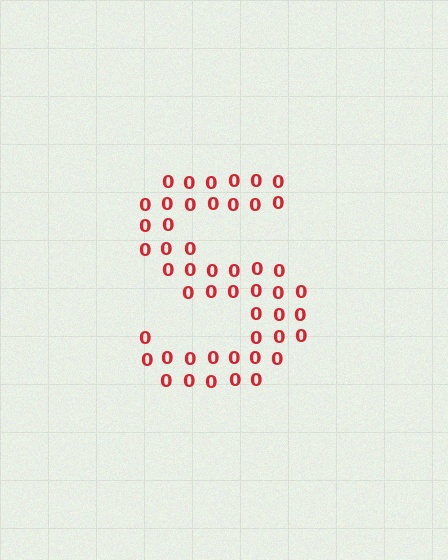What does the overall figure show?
The overall figure shows the letter S.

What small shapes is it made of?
It is made of small digit 0's.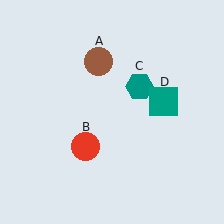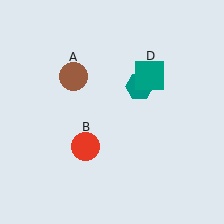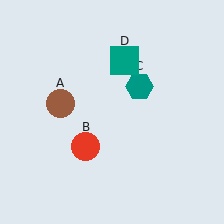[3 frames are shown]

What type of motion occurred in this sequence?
The brown circle (object A), teal square (object D) rotated counterclockwise around the center of the scene.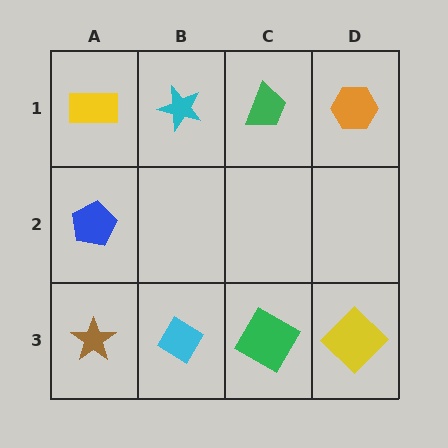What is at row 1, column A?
A yellow rectangle.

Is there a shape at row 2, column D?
No, that cell is empty.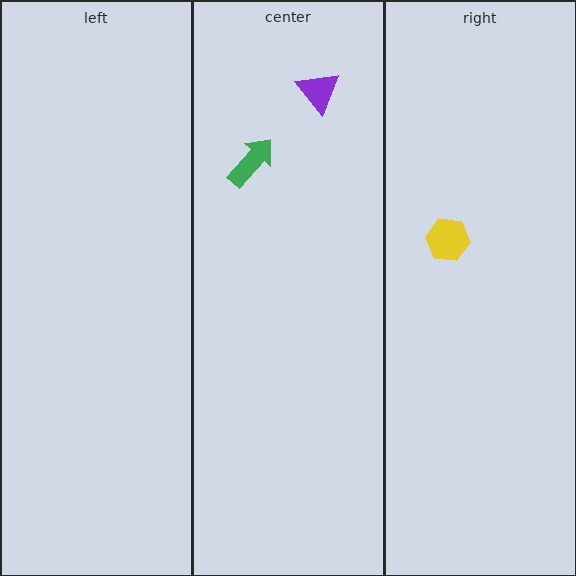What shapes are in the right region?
The yellow hexagon.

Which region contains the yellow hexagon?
The right region.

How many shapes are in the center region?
2.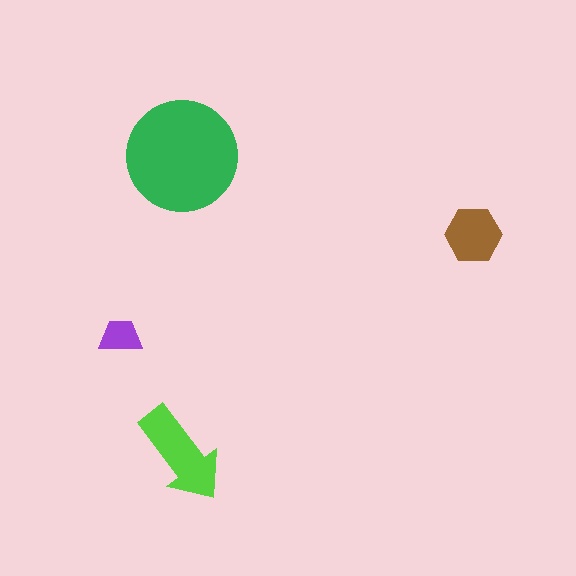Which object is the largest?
The green circle.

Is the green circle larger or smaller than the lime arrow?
Larger.